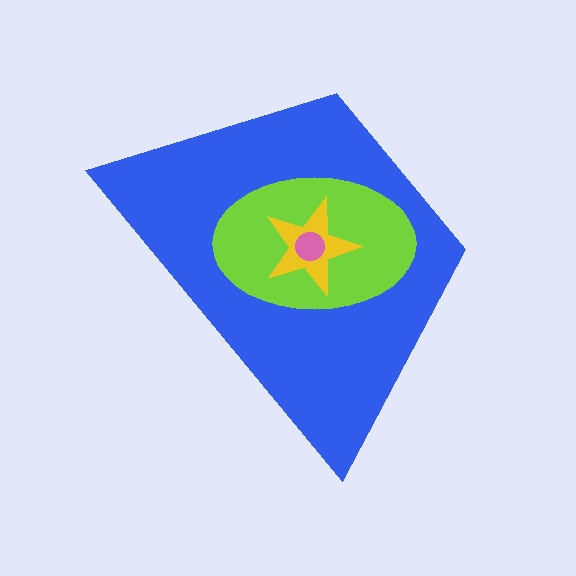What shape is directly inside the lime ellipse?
The yellow star.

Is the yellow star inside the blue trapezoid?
Yes.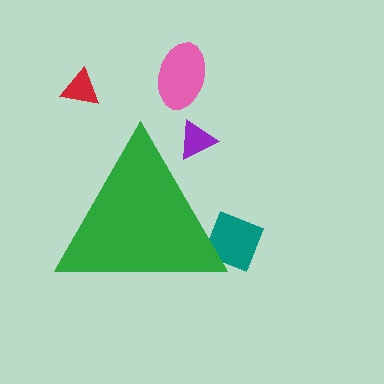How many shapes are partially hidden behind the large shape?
2 shapes are partially hidden.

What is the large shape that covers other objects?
A green triangle.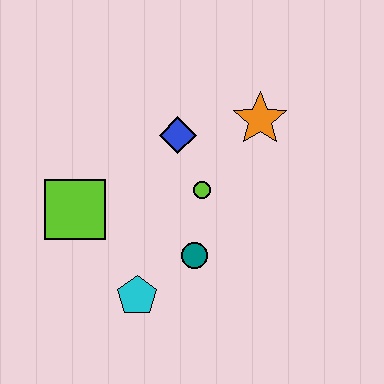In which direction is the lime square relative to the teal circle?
The lime square is to the left of the teal circle.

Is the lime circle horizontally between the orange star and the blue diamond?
Yes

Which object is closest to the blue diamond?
The lime circle is closest to the blue diamond.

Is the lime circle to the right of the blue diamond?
Yes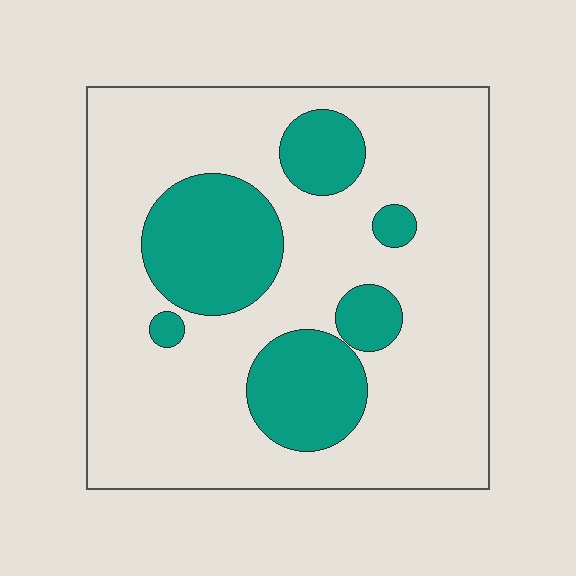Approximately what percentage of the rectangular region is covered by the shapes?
Approximately 25%.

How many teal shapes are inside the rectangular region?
6.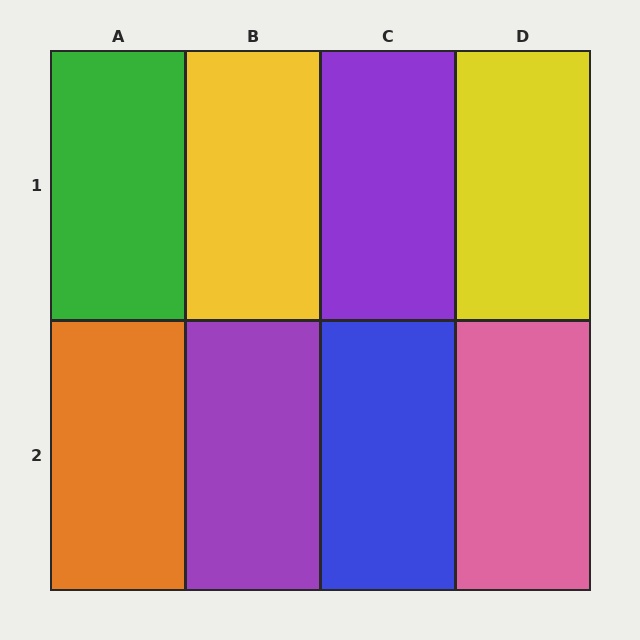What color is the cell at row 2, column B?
Purple.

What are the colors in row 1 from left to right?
Green, yellow, purple, yellow.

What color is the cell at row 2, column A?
Orange.